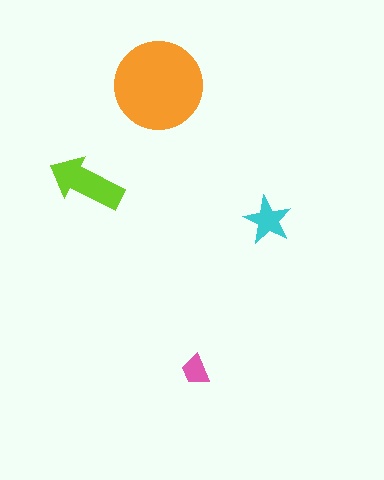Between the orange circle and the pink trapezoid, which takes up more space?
The orange circle.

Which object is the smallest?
The pink trapezoid.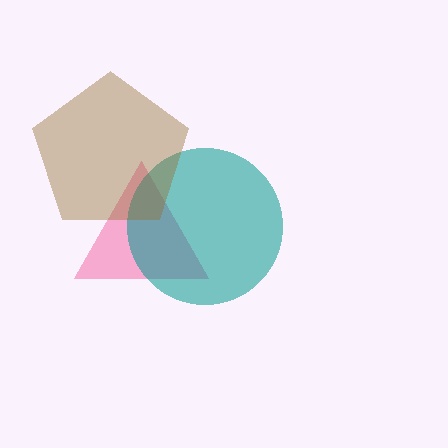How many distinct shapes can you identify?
There are 3 distinct shapes: a pink triangle, a teal circle, a brown pentagon.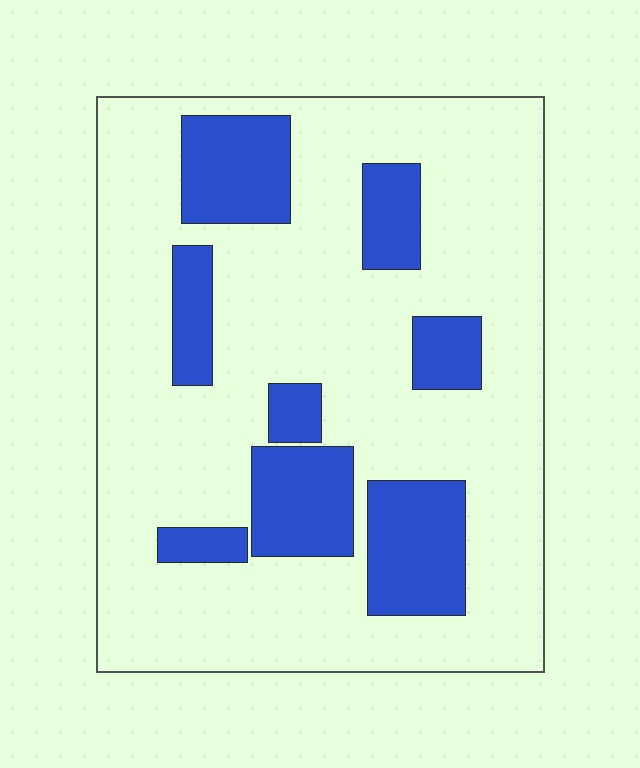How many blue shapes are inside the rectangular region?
8.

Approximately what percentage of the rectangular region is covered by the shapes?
Approximately 25%.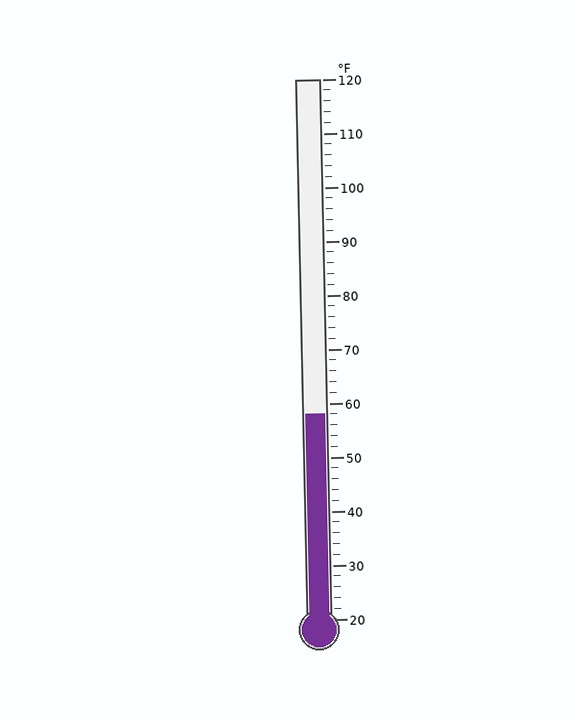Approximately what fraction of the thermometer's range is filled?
The thermometer is filled to approximately 40% of its range.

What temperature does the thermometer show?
The thermometer shows approximately 58°F.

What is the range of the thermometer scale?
The thermometer scale ranges from 20°F to 120°F.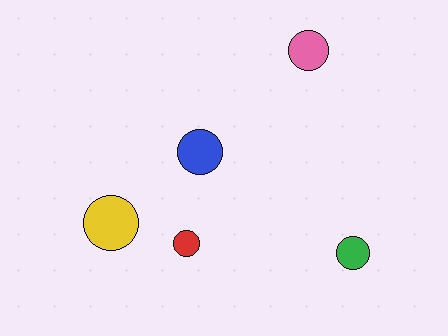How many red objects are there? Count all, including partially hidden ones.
There is 1 red object.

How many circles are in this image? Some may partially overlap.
There are 5 circles.